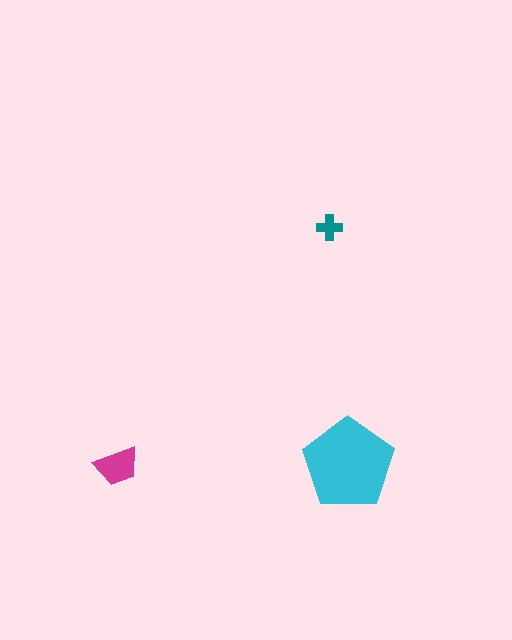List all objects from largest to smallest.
The cyan pentagon, the magenta trapezoid, the teal cross.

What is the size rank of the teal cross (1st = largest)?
3rd.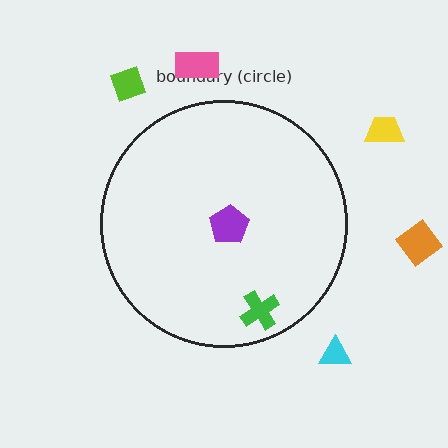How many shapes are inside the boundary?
2 inside, 5 outside.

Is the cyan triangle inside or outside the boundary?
Outside.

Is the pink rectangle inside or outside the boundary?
Outside.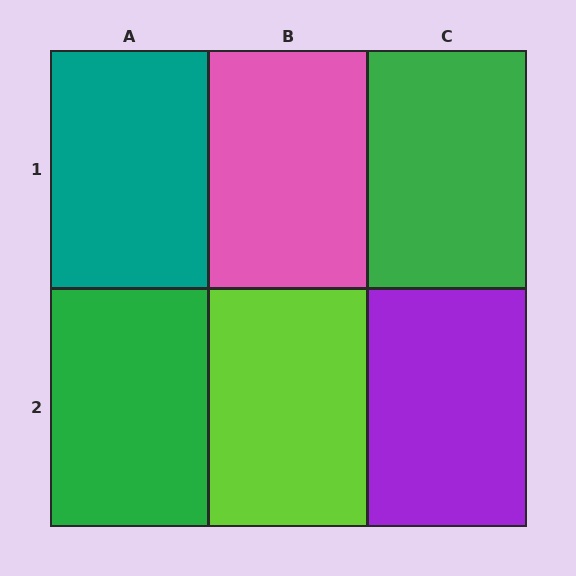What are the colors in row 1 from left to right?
Teal, pink, green.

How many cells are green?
2 cells are green.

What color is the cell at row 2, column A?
Green.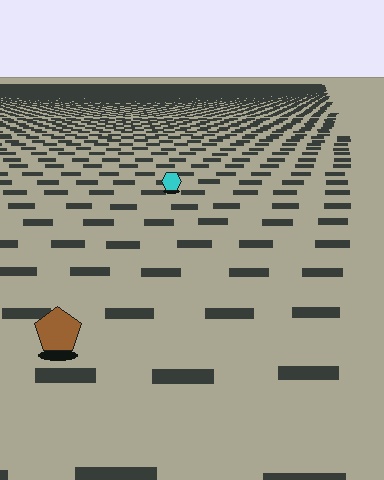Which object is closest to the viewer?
The brown pentagon is closest. The texture marks near it are larger and more spread out.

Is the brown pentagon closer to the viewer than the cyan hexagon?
Yes. The brown pentagon is closer — you can tell from the texture gradient: the ground texture is coarser near it.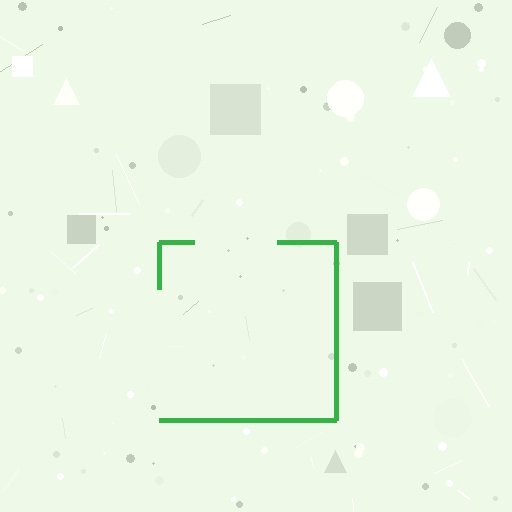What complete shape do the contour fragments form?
The contour fragments form a square.